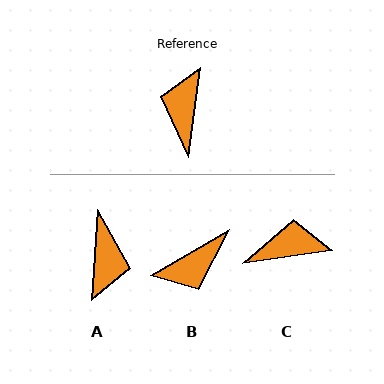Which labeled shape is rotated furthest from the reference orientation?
A, about 176 degrees away.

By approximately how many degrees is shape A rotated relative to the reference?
Approximately 176 degrees clockwise.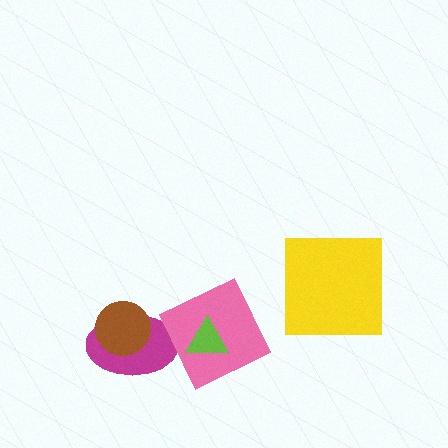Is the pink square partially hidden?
Yes, it is partially covered by another shape.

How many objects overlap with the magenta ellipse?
1 object overlaps with the magenta ellipse.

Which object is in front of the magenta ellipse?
The brown circle is in front of the magenta ellipse.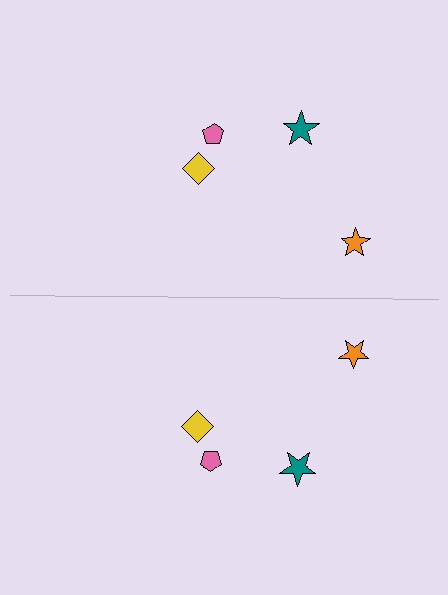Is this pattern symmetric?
Yes, this pattern has bilateral (reflection) symmetry.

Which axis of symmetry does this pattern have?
The pattern has a horizontal axis of symmetry running through the center of the image.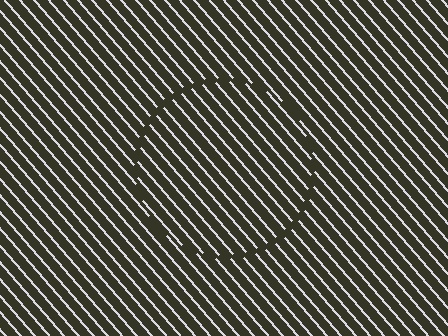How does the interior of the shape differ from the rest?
The interior of the shape contains the same grating, shifted by half a period — the contour is defined by the phase discontinuity where line-ends from the inner and outer gratings abut.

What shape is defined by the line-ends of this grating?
An illusory circle. The interior of the shape contains the same grating, shifted by half a period — the contour is defined by the phase discontinuity where line-ends from the inner and outer gratings abut.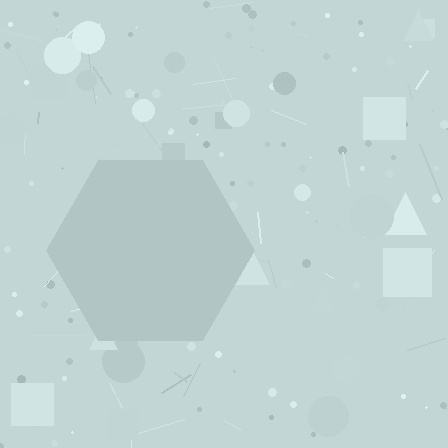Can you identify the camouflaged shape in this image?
The camouflaged shape is a hexagon.